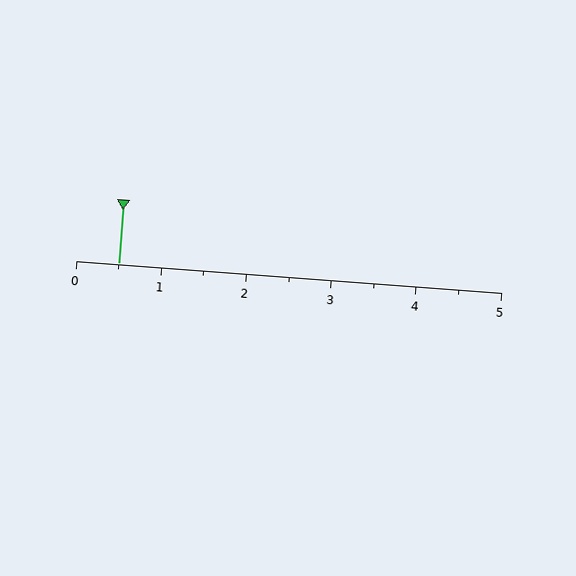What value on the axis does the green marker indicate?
The marker indicates approximately 0.5.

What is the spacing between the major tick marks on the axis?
The major ticks are spaced 1 apart.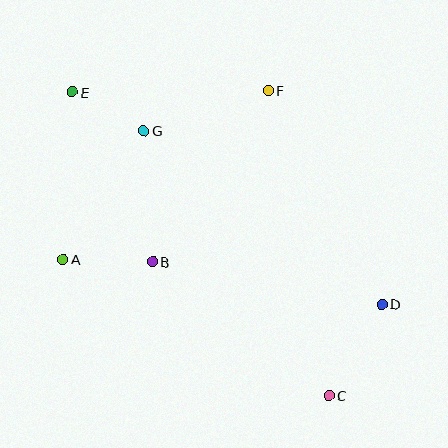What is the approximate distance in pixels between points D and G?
The distance between D and G is approximately 295 pixels.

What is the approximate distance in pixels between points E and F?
The distance between E and F is approximately 196 pixels.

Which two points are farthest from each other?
Points C and E are farthest from each other.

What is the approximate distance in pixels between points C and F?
The distance between C and F is approximately 311 pixels.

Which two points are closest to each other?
Points E and G are closest to each other.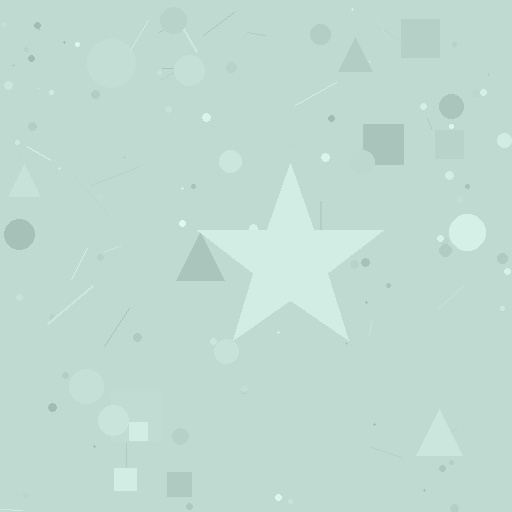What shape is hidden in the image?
A star is hidden in the image.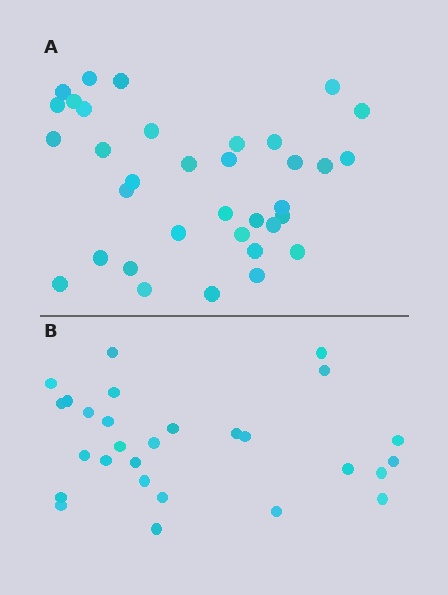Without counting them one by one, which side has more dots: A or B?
Region A (the top region) has more dots.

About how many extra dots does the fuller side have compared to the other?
Region A has roughly 8 or so more dots than region B.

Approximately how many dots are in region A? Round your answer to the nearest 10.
About 40 dots. (The exact count is 35, which rounds to 40.)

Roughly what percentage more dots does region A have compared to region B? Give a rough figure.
About 25% more.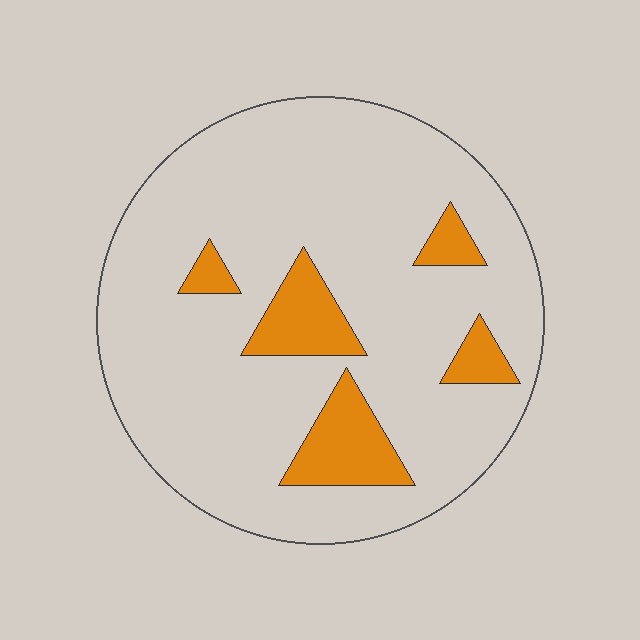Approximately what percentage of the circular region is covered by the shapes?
Approximately 15%.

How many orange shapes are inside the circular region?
5.